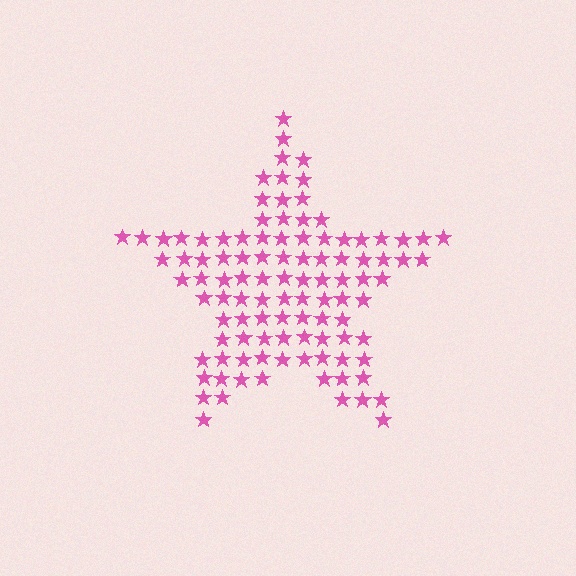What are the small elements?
The small elements are stars.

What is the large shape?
The large shape is a star.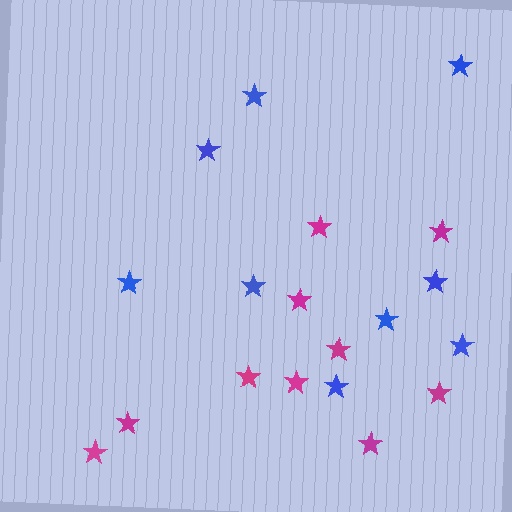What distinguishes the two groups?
There are 2 groups: one group of magenta stars (10) and one group of blue stars (9).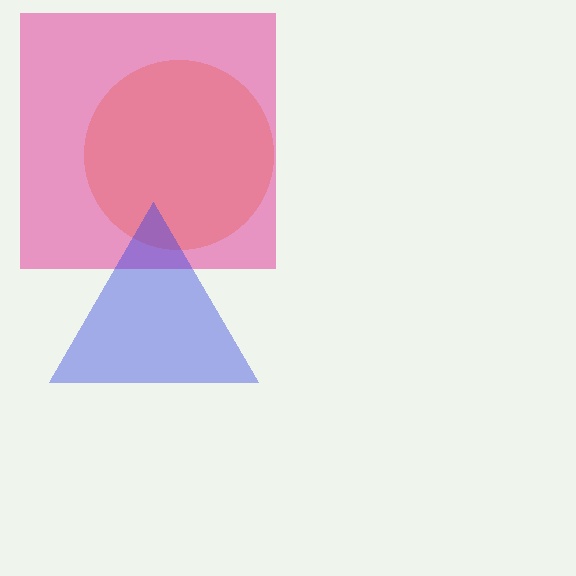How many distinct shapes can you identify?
There are 3 distinct shapes: an orange circle, a pink square, a blue triangle.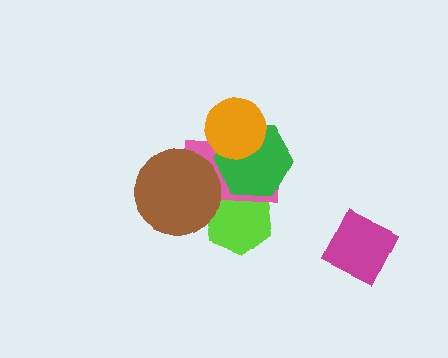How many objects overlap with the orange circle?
2 objects overlap with the orange circle.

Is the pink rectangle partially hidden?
Yes, it is partially covered by another shape.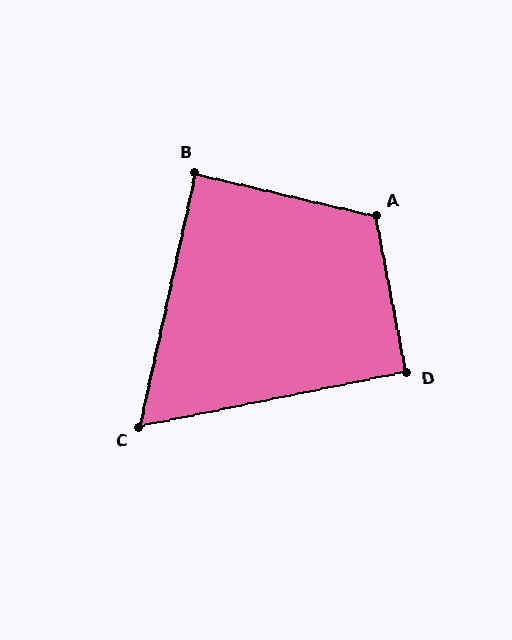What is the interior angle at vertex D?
Approximately 91 degrees (approximately right).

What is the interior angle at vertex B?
Approximately 89 degrees (approximately right).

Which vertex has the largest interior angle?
A, at approximately 114 degrees.